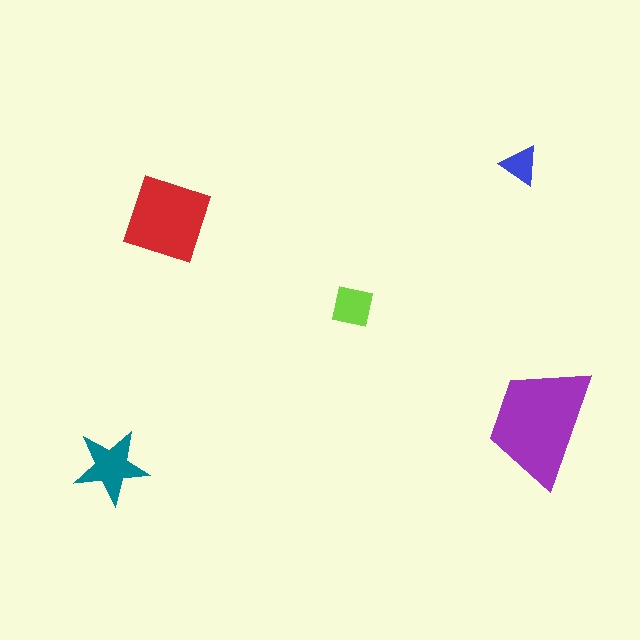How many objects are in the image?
There are 5 objects in the image.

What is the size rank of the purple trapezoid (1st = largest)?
1st.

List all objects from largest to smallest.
The purple trapezoid, the red square, the teal star, the lime square, the blue triangle.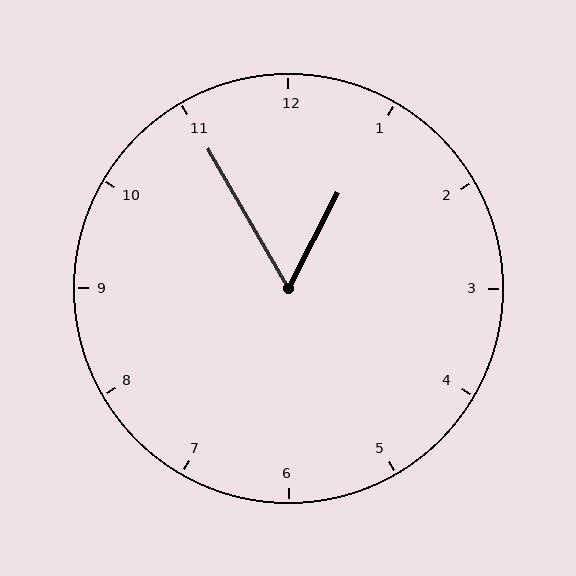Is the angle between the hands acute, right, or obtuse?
It is acute.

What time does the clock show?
12:55.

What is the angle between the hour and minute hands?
Approximately 58 degrees.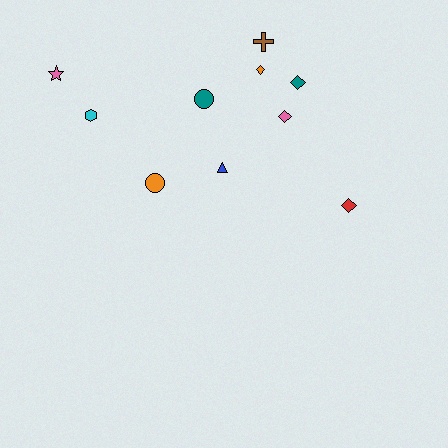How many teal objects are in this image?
There are 2 teal objects.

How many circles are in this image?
There are 2 circles.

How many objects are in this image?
There are 10 objects.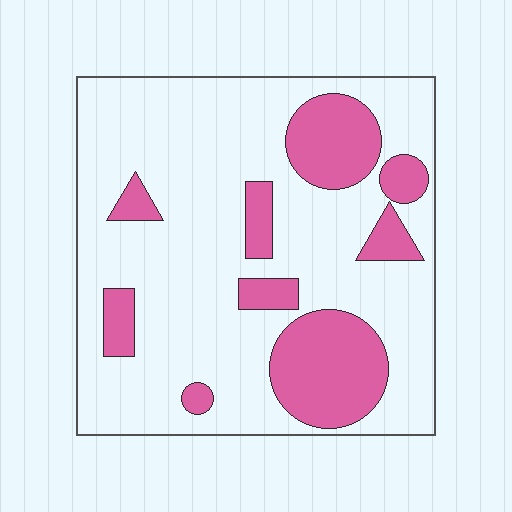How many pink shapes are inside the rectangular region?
9.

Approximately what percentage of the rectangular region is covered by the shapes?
Approximately 25%.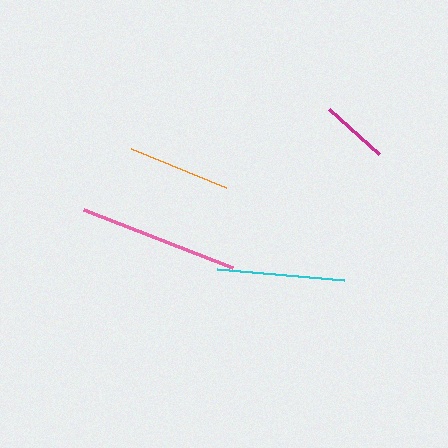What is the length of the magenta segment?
The magenta segment is approximately 67 pixels long.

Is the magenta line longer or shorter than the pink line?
The pink line is longer than the magenta line.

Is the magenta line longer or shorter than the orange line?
The orange line is longer than the magenta line.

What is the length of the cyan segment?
The cyan segment is approximately 128 pixels long.